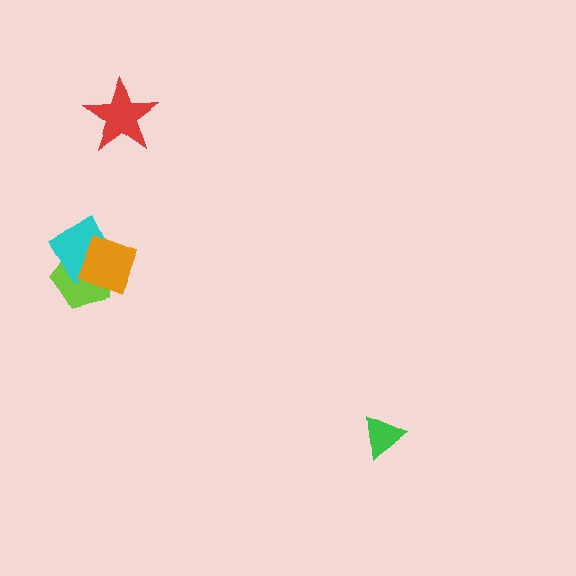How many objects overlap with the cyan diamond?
2 objects overlap with the cyan diamond.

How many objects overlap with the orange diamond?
2 objects overlap with the orange diamond.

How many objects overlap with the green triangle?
0 objects overlap with the green triangle.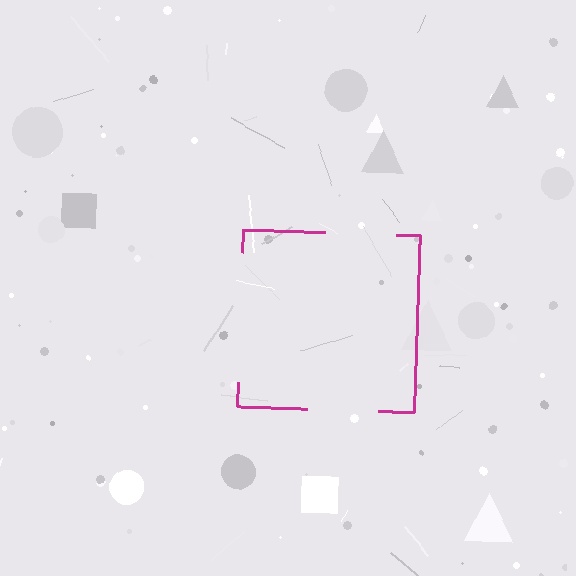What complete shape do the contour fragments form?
The contour fragments form a square.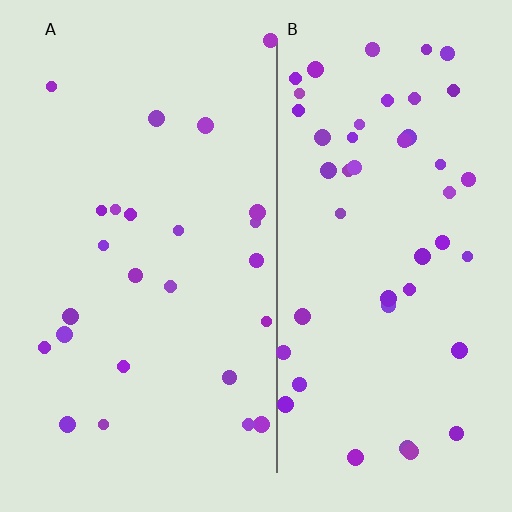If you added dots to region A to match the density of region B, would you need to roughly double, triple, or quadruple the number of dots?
Approximately double.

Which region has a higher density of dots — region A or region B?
B (the right).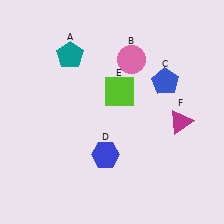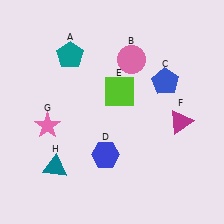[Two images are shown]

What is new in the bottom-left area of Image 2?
A pink star (G) was added in the bottom-left area of Image 2.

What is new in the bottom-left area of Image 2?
A teal triangle (H) was added in the bottom-left area of Image 2.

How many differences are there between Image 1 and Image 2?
There are 2 differences between the two images.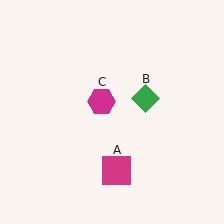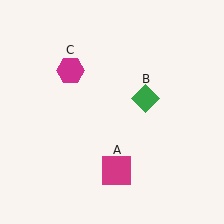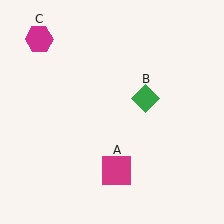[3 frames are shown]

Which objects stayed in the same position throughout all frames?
Magenta square (object A) and green diamond (object B) remained stationary.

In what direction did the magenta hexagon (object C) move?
The magenta hexagon (object C) moved up and to the left.